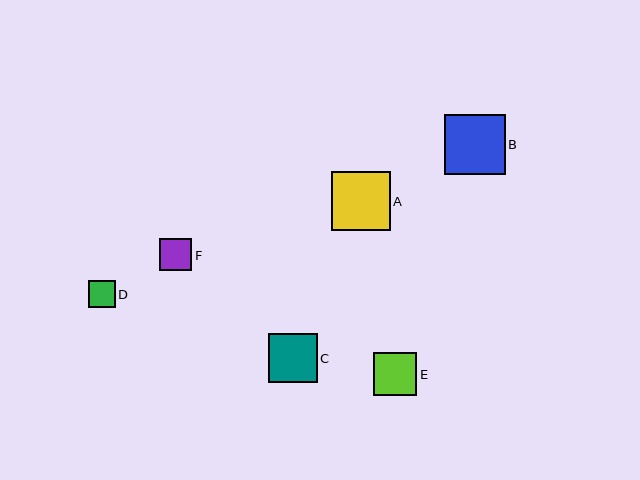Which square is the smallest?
Square D is the smallest with a size of approximately 27 pixels.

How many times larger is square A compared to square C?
Square A is approximately 1.2 times the size of square C.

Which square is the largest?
Square B is the largest with a size of approximately 61 pixels.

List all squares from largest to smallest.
From largest to smallest: B, A, C, E, F, D.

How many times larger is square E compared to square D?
Square E is approximately 1.6 times the size of square D.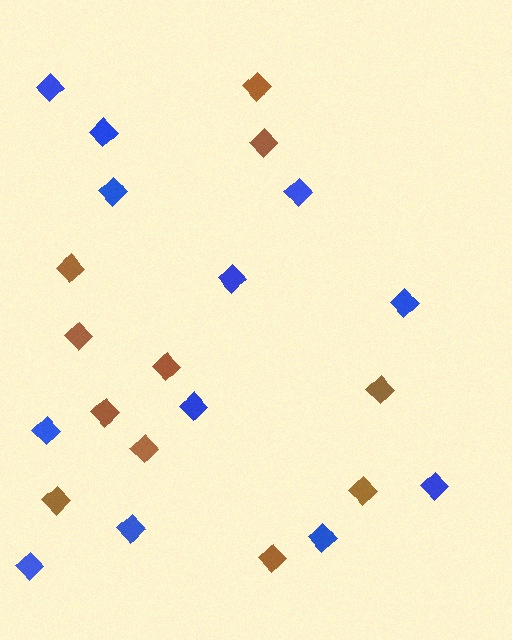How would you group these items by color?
There are 2 groups: one group of brown diamonds (11) and one group of blue diamonds (12).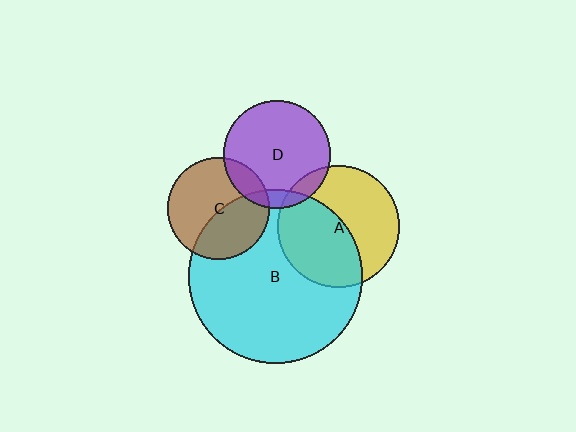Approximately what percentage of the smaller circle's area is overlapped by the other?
Approximately 10%.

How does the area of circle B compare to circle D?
Approximately 2.6 times.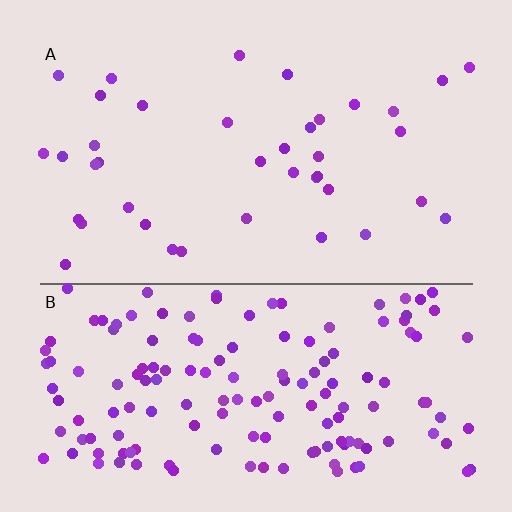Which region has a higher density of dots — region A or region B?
B (the bottom).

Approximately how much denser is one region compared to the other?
Approximately 4.1× — region B over region A.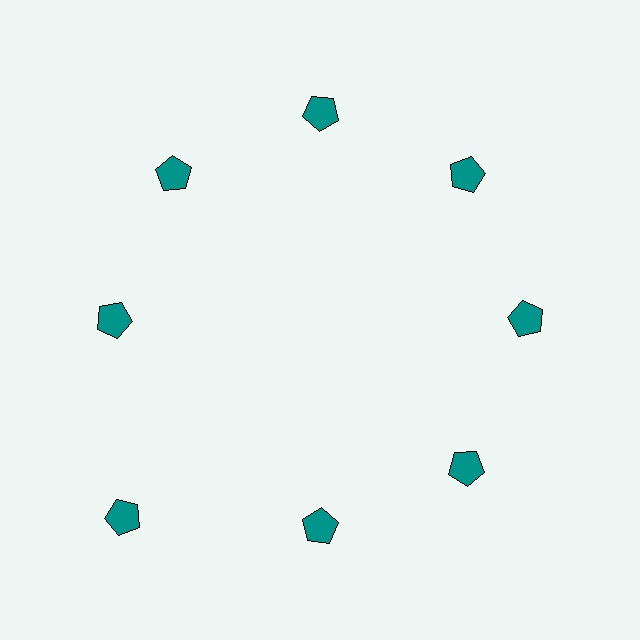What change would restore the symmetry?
The symmetry would be restored by moving it inward, back onto the ring so that all 8 pentagons sit at equal angles and equal distance from the center.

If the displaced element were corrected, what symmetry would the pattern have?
It would have 8-fold rotational symmetry — the pattern would map onto itself every 45 degrees.